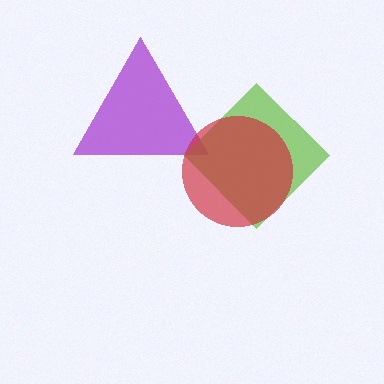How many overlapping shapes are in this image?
There are 3 overlapping shapes in the image.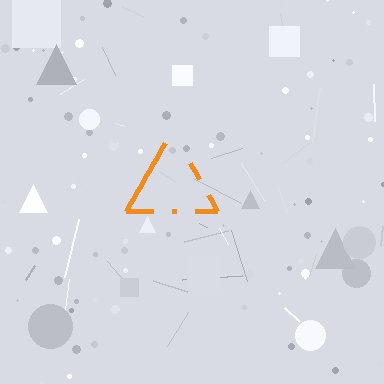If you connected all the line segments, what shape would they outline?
They would outline a triangle.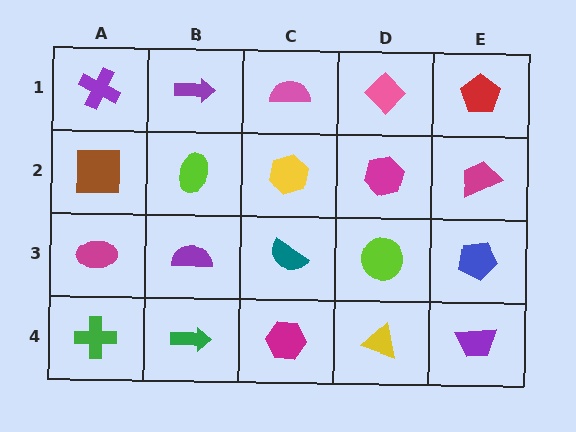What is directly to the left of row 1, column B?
A purple cross.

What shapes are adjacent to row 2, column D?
A pink diamond (row 1, column D), a lime circle (row 3, column D), a yellow hexagon (row 2, column C), a magenta trapezoid (row 2, column E).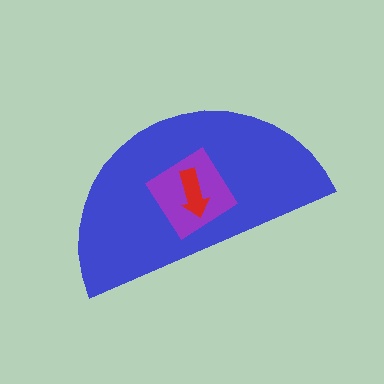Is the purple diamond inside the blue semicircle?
Yes.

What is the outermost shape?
The blue semicircle.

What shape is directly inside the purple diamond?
The red arrow.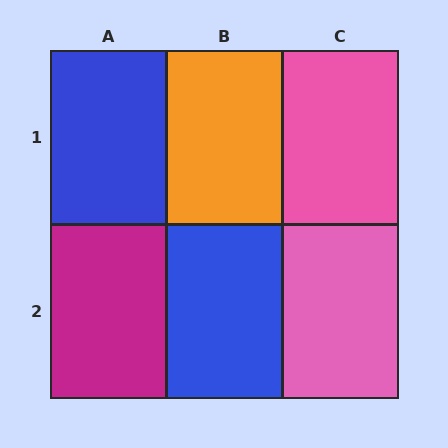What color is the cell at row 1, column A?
Blue.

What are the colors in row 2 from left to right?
Magenta, blue, pink.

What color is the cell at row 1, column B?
Orange.